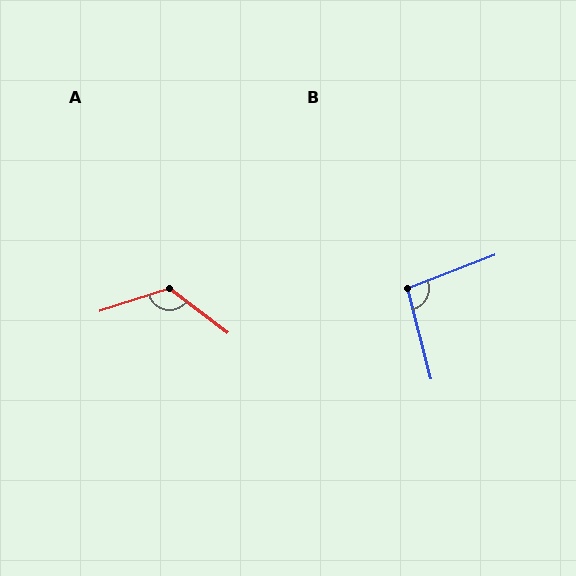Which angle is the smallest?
B, at approximately 96 degrees.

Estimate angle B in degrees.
Approximately 96 degrees.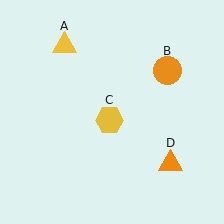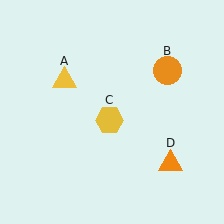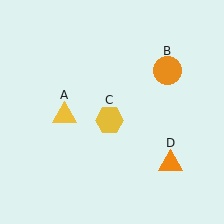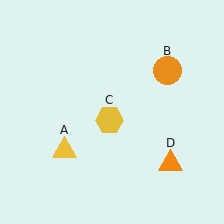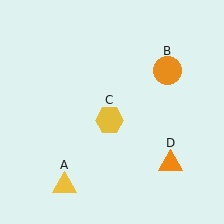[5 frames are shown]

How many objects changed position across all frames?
1 object changed position: yellow triangle (object A).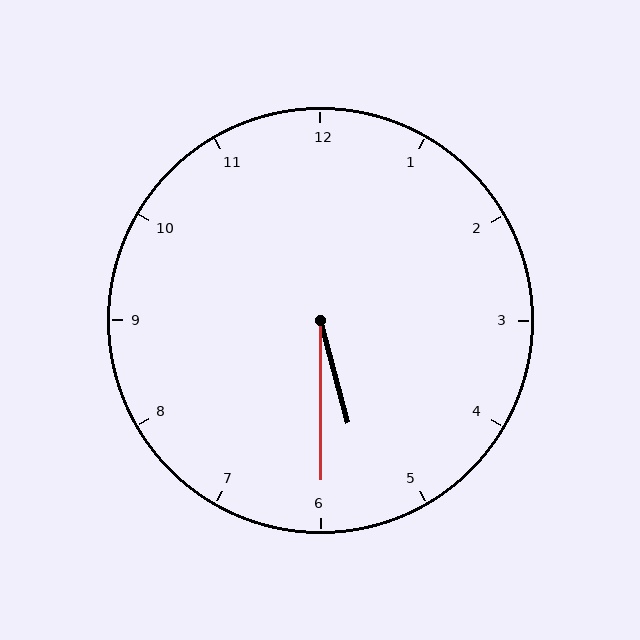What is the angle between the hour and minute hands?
Approximately 15 degrees.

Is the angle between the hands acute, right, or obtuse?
It is acute.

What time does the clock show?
5:30.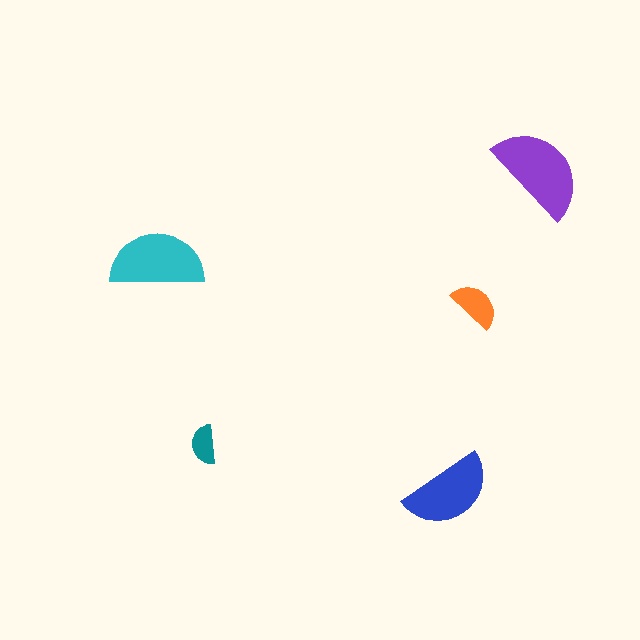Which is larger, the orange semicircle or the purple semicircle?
The purple one.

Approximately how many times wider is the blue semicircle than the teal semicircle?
About 2.5 times wider.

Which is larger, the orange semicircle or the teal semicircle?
The orange one.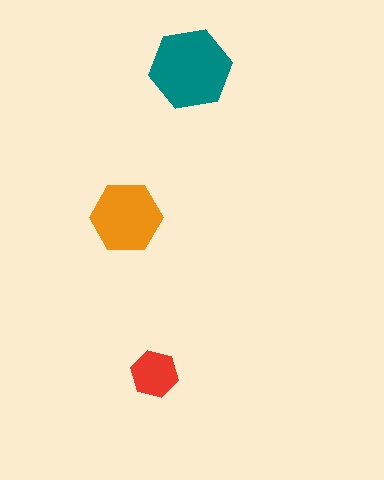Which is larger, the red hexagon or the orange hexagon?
The orange one.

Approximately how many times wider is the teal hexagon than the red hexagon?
About 1.5 times wider.